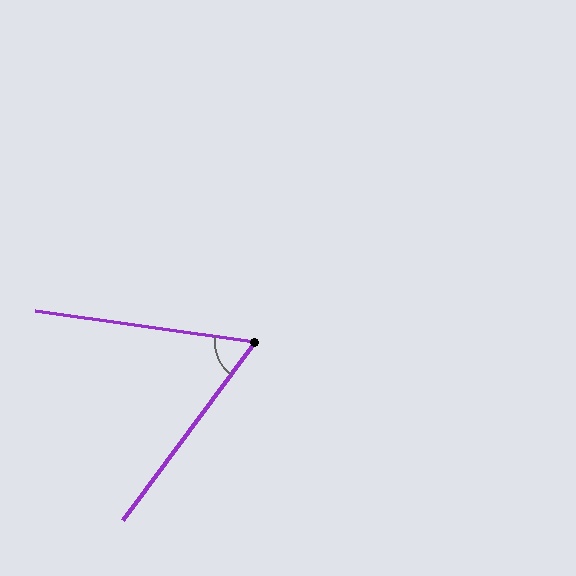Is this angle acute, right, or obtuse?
It is acute.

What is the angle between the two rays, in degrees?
Approximately 62 degrees.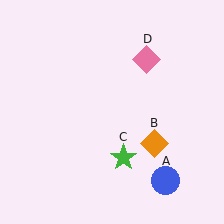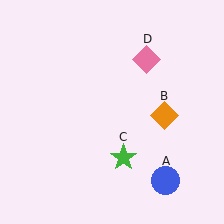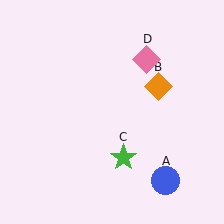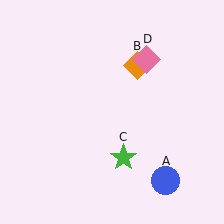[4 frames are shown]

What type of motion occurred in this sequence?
The orange diamond (object B) rotated counterclockwise around the center of the scene.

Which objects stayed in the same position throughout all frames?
Blue circle (object A) and green star (object C) and pink diamond (object D) remained stationary.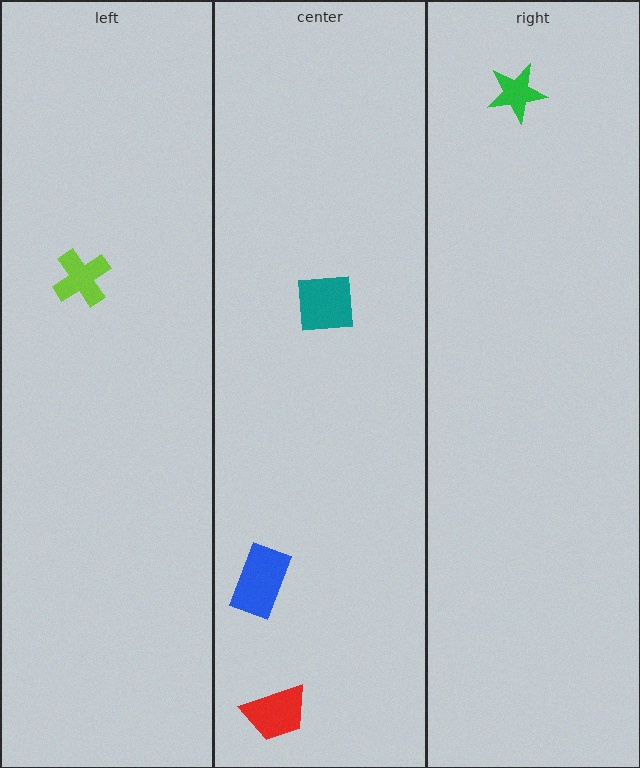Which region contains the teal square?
The center region.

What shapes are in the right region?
The green star.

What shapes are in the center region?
The red trapezoid, the teal square, the blue rectangle.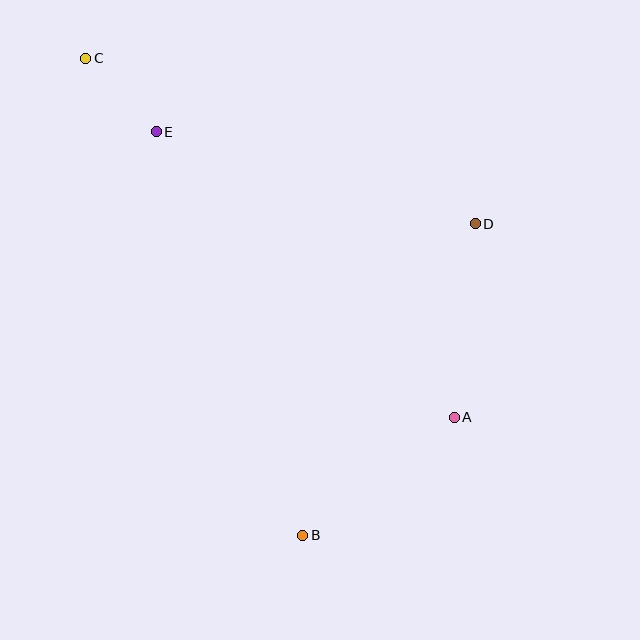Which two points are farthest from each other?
Points B and C are farthest from each other.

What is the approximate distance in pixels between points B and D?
The distance between B and D is approximately 356 pixels.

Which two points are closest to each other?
Points C and E are closest to each other.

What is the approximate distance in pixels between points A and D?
The distance between A and D is approximately 195 pixels.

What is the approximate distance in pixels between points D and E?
The distance between D and E is approximately 332 pixels.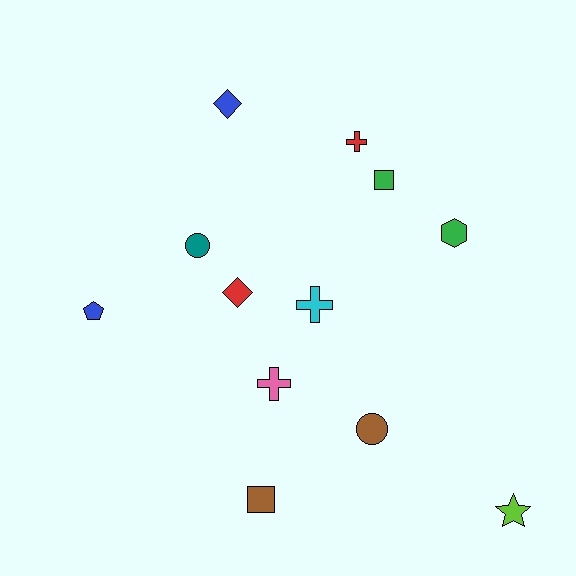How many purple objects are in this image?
There are no purple objects.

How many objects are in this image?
There are 12 objects.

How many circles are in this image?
There are 2 circles.